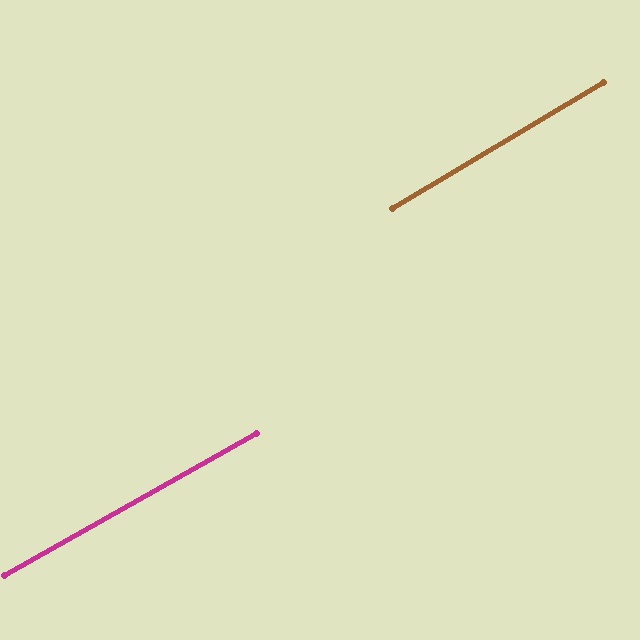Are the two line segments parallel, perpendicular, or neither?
Parallel — their directions differ by only 1.3°.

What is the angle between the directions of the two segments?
Approximately 1 degree.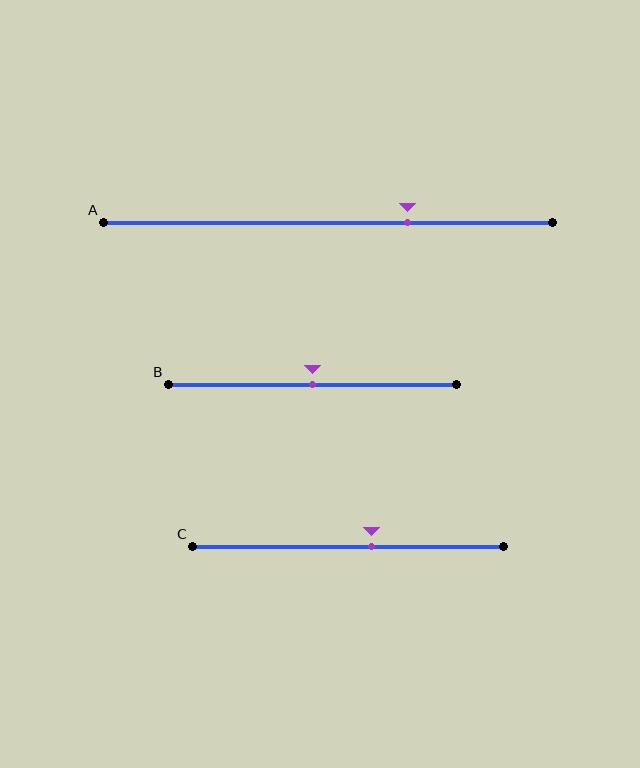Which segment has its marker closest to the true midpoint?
Segment B has its marker closest to the true midpoint.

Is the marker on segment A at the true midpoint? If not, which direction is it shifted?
No, the marker on segment A is shifted to the right by about 18% of the segment length.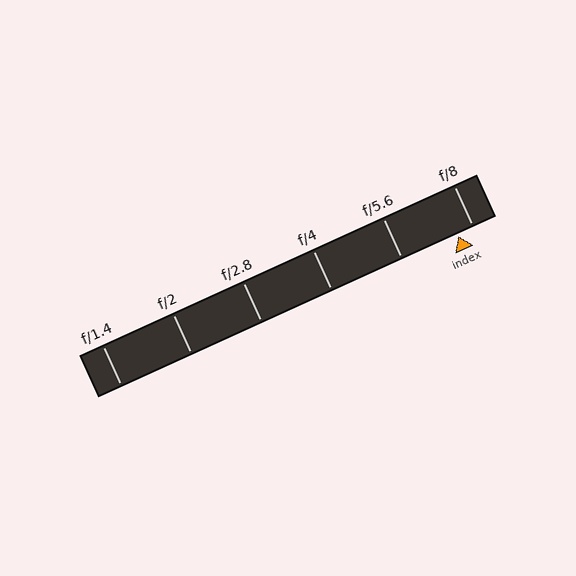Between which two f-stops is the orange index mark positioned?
The index mark is between f/5.6 and f/8.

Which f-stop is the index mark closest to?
The index mark is closest to f/8.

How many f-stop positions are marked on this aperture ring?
There are 6 f-stop positions marked.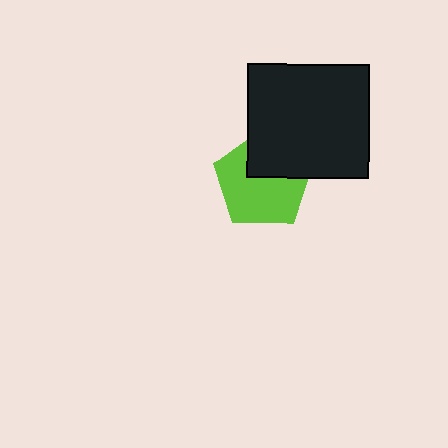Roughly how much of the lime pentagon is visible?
About half of it is visible (roughly 65%).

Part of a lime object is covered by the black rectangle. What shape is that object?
It is a pentagon.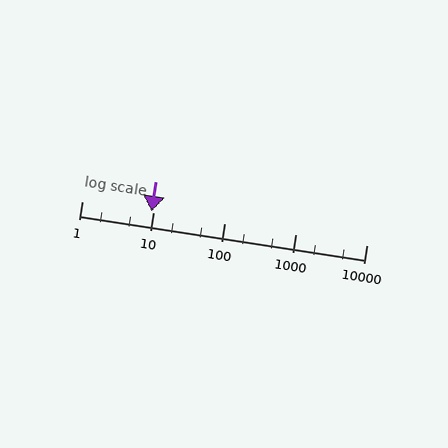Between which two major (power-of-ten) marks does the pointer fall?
The pointer is between 1 and 10.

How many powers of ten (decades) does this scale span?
The scale spans 4 decades, from 1 to 10000.